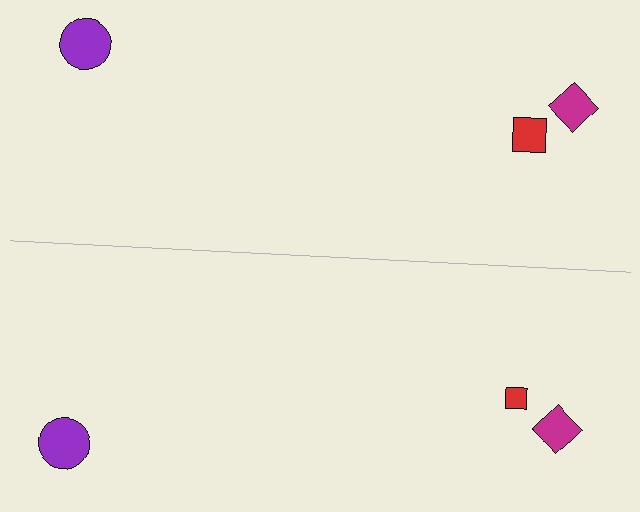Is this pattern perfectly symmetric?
No, the pattern is not perfectly symmetric. The red square on the bottom side has a different size than its mirror counterpart.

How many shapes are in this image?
There are 6 shapes in this image.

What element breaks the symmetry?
The red square on the bottom side has a different size than its mirror counterpart.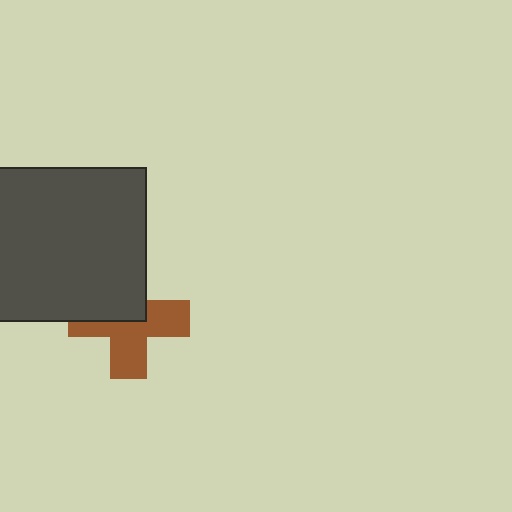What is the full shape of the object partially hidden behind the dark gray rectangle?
The partially hidden object is a brown cross.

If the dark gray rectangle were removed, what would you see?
You would see the complete brown cross.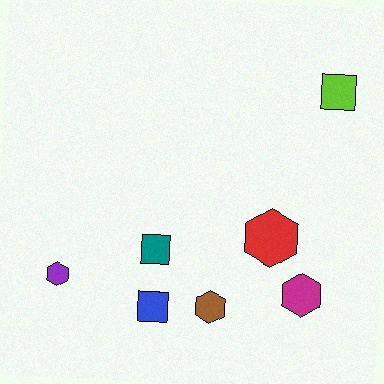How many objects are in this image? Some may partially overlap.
There are 7 objects.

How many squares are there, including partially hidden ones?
There are 3 squares.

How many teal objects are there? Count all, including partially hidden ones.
There is 1 teal object.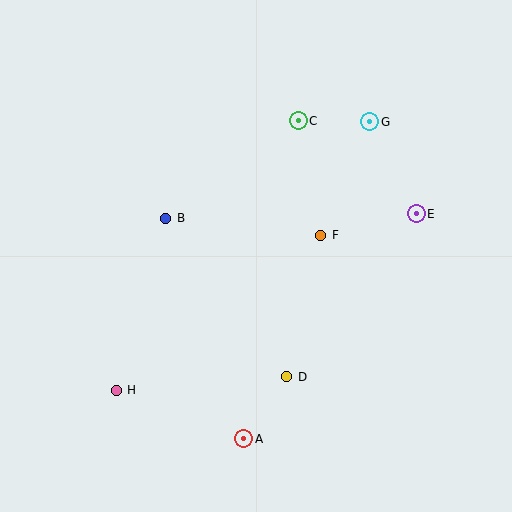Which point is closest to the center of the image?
Point F at (321, 235) is closest to the center.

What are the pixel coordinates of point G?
Point G is at (370, 122).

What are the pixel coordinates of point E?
Point E is at (416, 214).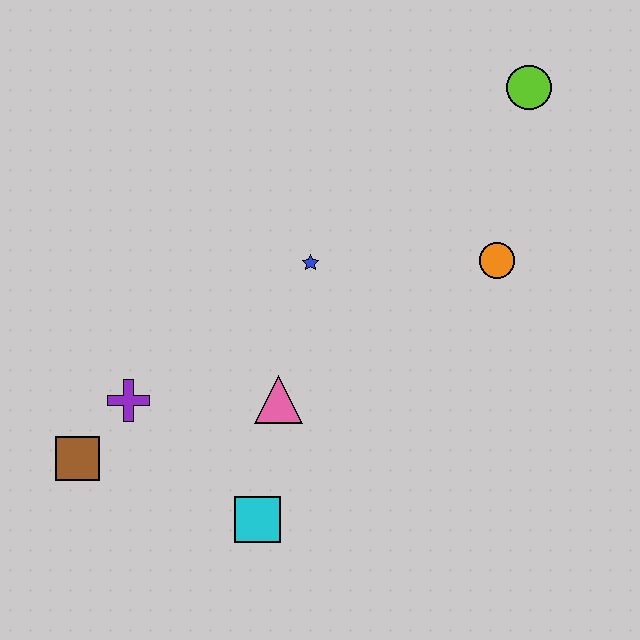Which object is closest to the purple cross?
The brown square is closest to the purple cross.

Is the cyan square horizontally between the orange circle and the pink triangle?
No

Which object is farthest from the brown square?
The lime circle is farthest from the brown square.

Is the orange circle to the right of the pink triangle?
Yes